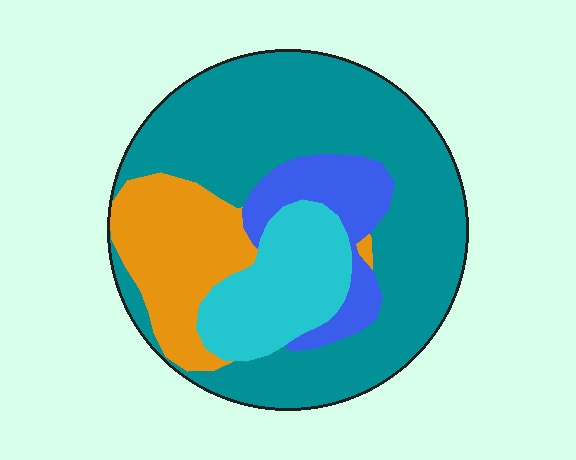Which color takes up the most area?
Teal, at roughly 55%.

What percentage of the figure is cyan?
Cyan takes up about one sixth (1/6) of the figure.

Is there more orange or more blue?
Orange.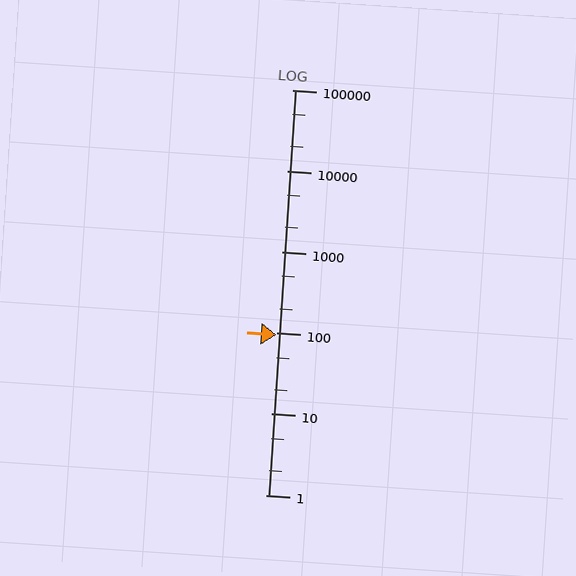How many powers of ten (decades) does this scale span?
The scale spans 5 decades, from 1 to 100000.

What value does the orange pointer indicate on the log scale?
The pointer indicates approximately 95.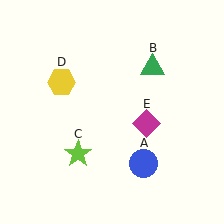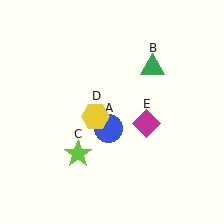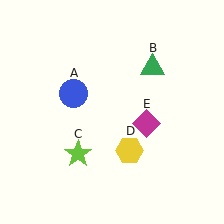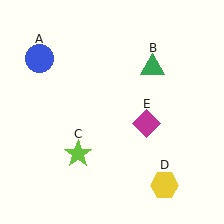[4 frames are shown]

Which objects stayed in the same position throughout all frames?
Green triangle (object B) and lime star (object C) and magenta diamond (object E) remained stationary.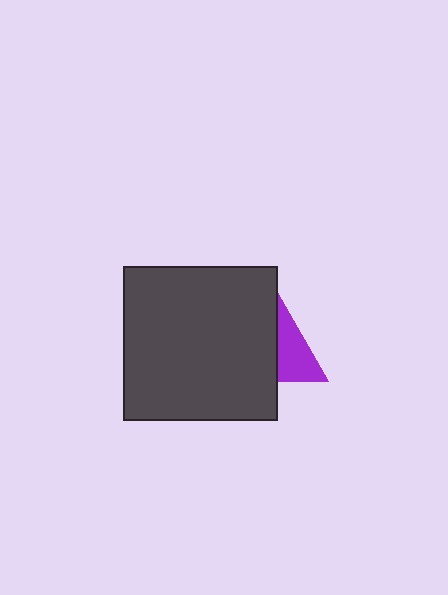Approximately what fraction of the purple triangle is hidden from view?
Roughly 50% of the purple triangle is hidden behind the dark gray square.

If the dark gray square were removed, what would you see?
You would see the complete purple triangle.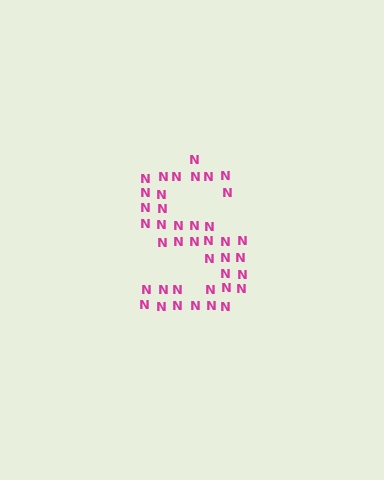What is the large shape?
The large shape is the letter S.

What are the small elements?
The small elements are letter N's.